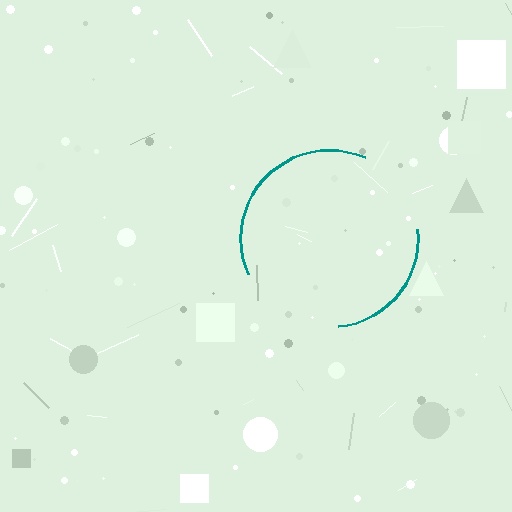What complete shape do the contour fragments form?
The contour fragments form a circle.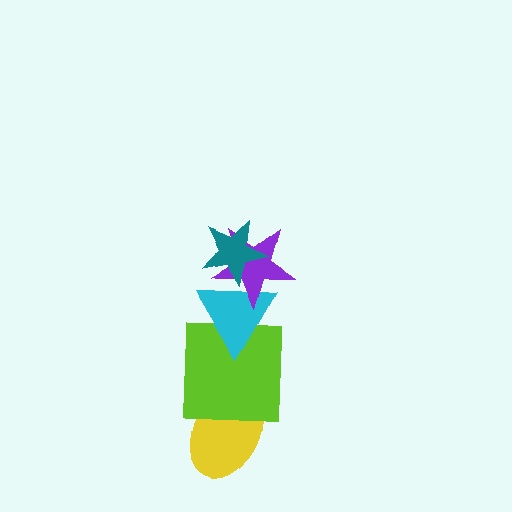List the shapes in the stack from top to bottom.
From top to bottom: the teal star, the purple star, the cyan triangle, the lime square, the yellow ellipse.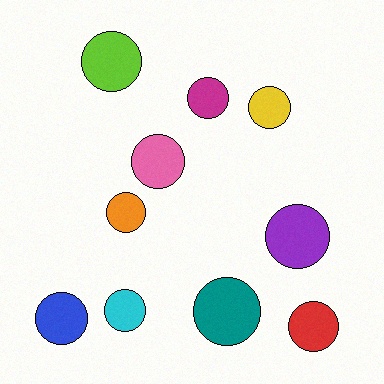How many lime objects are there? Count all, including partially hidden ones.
There is 1 lime object.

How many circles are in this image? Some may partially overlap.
There are 10 circles.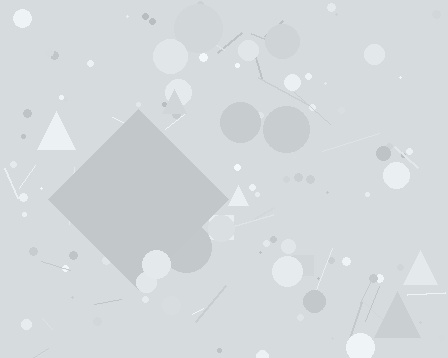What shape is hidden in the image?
A diamond is hidden in the image.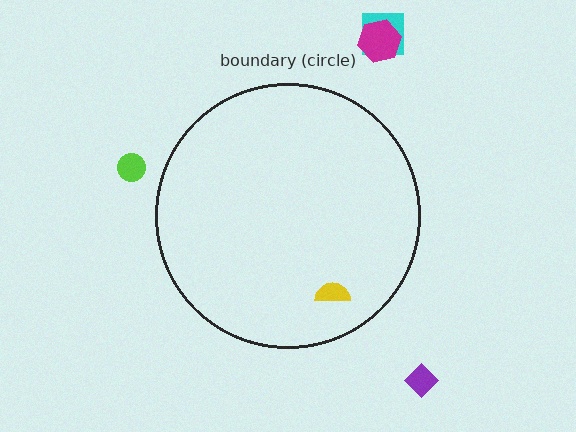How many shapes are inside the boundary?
1 inside, 4 outside.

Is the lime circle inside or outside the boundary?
Outside.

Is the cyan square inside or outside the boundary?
Outside.